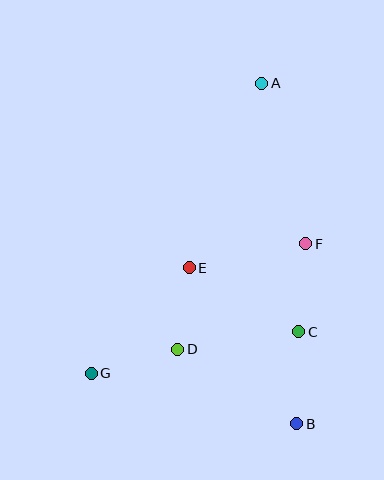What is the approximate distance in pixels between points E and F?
The distance between E and F is approximately 119 pixels.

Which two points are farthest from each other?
Points A and B are farthest from each other.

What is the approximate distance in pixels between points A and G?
The distance between A and G is approximately 336 pixels.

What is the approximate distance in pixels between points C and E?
The distance between C and E is approximately 127 pixels.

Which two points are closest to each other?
Points D and E are closest to each other.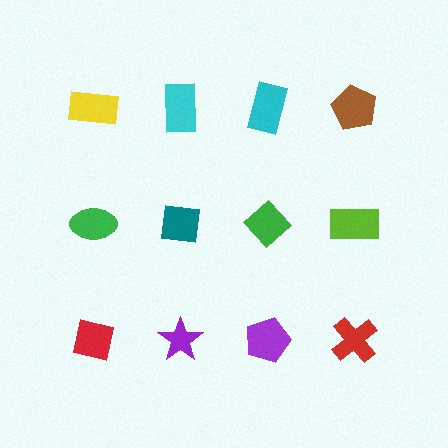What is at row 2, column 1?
A green ellipse.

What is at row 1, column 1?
A yellow rectangle.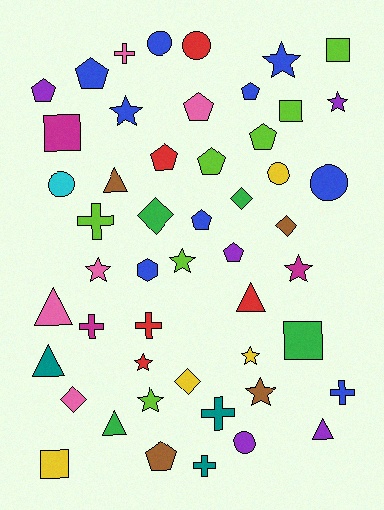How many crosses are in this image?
There are 7 crosses.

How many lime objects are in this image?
There are 7 lime objects.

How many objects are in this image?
There are 50 objects.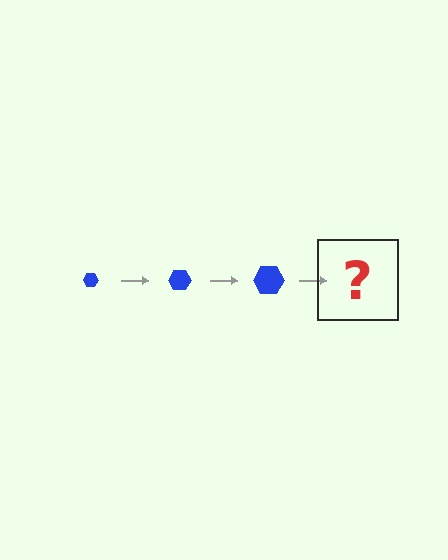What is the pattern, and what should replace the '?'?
The pattern is that the hexagon gets progressively larger each step. The '?' should be a blue hexagon, larger than the previous one.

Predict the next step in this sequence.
The next step is a blue hexagon, larger than the previous one.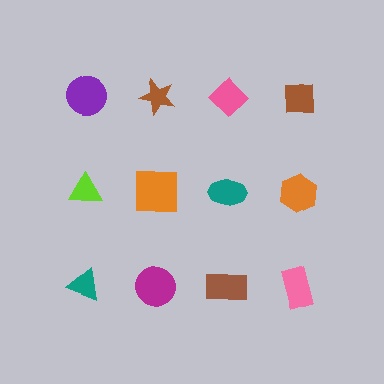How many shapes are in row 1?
4 shapes.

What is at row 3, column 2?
A magenta circle.